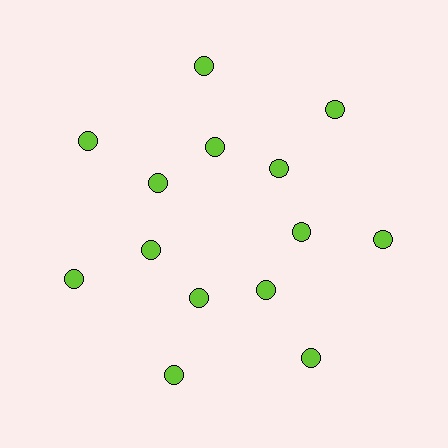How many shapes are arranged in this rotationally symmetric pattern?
There are 14 shapes, arranged in 7 groups of 2.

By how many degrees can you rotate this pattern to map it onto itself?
The pattern maps onto itself every 51 degrees of rotation.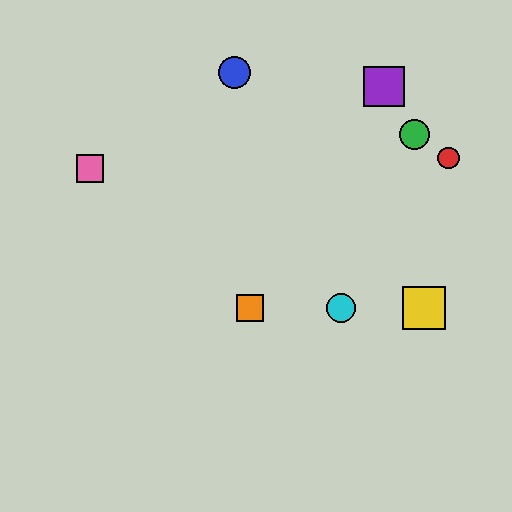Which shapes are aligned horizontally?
The yellow square, the orange square, the cyan circle are aligned horizontally.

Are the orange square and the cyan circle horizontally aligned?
Yes, both are at y≈308.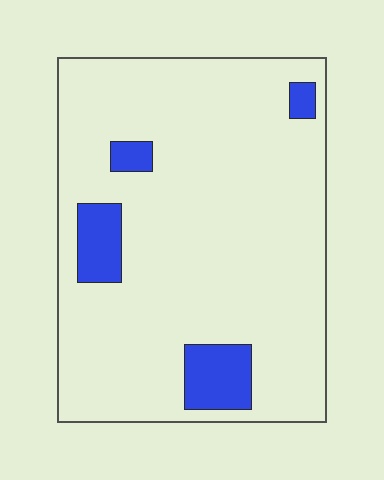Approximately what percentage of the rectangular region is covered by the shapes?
Approximately 10%.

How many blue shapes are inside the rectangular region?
4.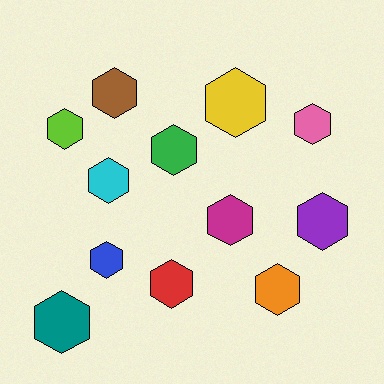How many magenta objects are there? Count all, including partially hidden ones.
There is 1 magenta object.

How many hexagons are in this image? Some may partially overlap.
There are 12 hexagons.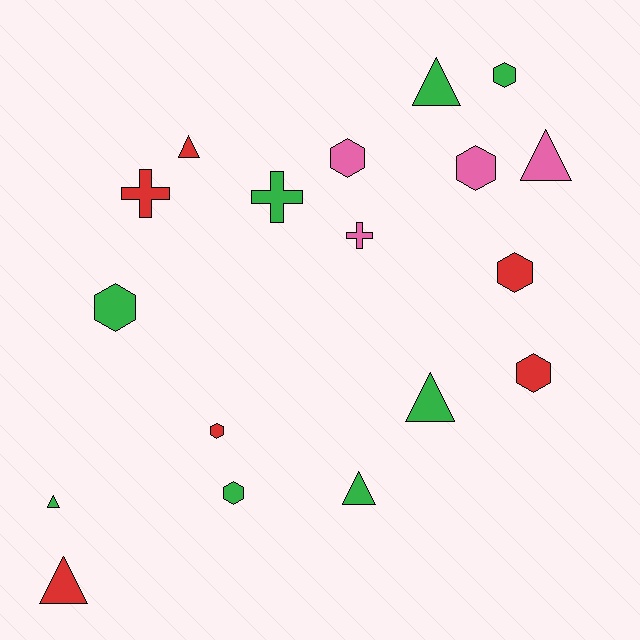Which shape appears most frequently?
Hexagon, with 8 objects.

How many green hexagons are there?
There are 3 green hexagons.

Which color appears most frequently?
Green, with 8 objects.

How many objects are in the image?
There are 18 objects.